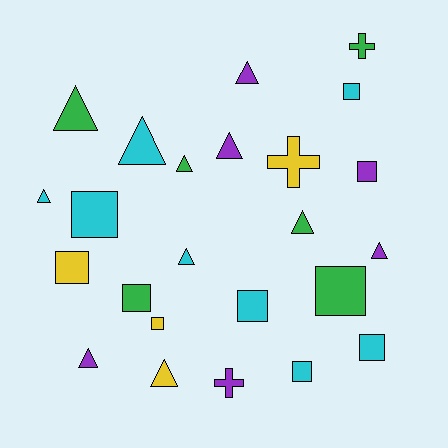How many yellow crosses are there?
There is 1 yellow cross.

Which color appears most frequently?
Cyan, with 8 objects.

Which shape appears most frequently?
Triangle, with 11 objects.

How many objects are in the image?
There are 24 objects.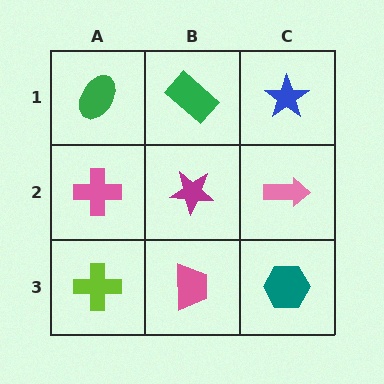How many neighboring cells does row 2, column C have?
3.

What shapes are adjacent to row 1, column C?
A pink arrow (row 2, column C), a green rectangle (row 1, column B).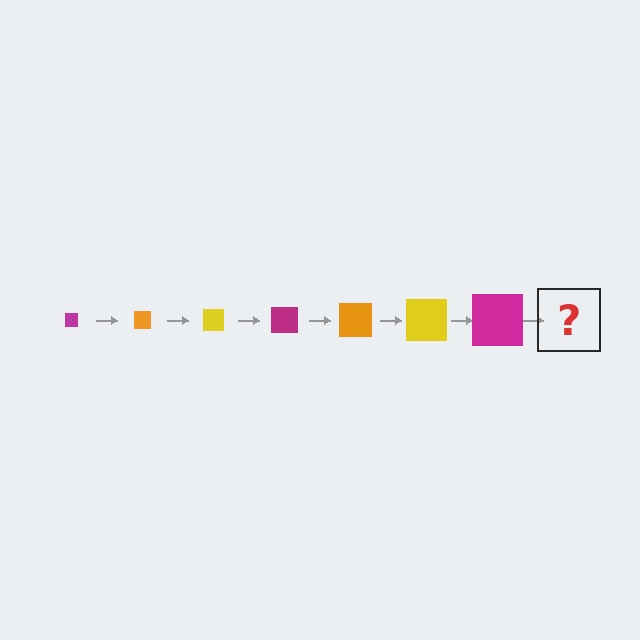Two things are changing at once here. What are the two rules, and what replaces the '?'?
The two rules are that the square grows larger each step and the color cycles through magenta, orange, and yellow. The '?' should be an orange square, larger than the previous one.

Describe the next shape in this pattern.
It should be an orange square, larger than the previous one.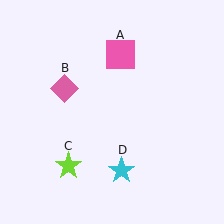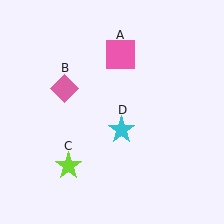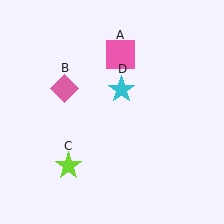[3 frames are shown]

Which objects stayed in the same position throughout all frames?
Pink square (object A) and pink diamond (object B) and lime star (object C) remained stationary.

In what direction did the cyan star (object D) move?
The cyan star (object D) moved up.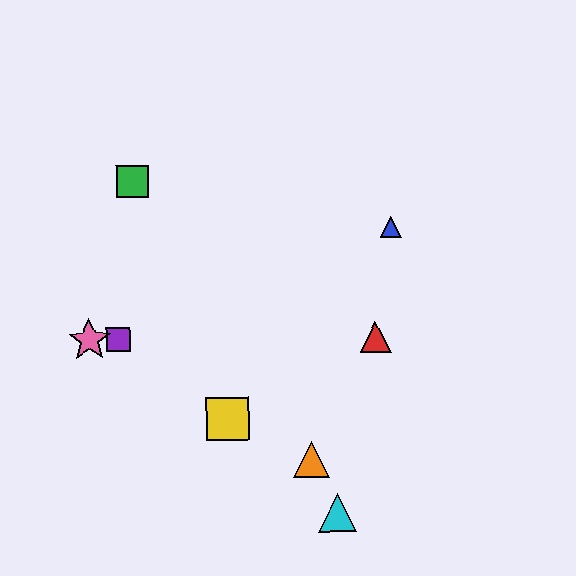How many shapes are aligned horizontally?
3 shapes (the red triangle, the purple square, the pink star) are aligned horizontally.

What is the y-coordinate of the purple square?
The purple square is at y≈340.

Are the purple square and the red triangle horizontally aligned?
Yes, both are at y≈340.